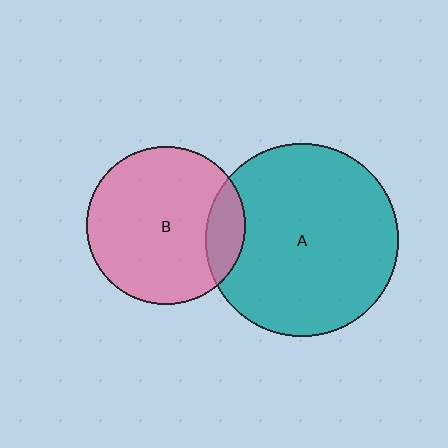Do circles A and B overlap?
Yes.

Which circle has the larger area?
Circle A (teal).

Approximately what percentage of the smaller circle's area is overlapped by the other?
Approximately 15%.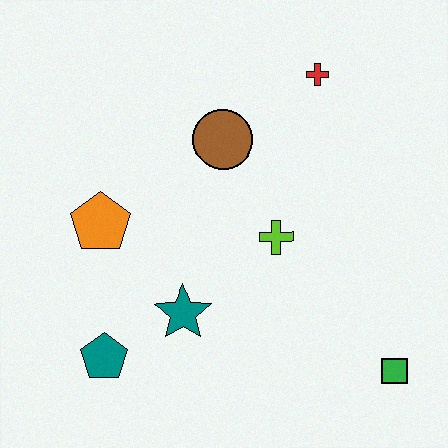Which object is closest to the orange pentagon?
The teal star is closest to the orange pentagon.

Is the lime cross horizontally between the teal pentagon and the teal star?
No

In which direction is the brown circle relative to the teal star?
The brown circle is above the teal star.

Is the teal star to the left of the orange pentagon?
No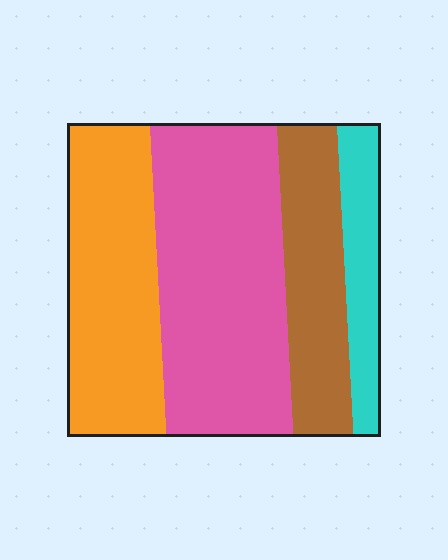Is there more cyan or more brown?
Brown.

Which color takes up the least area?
Cyan, at roughly 10%.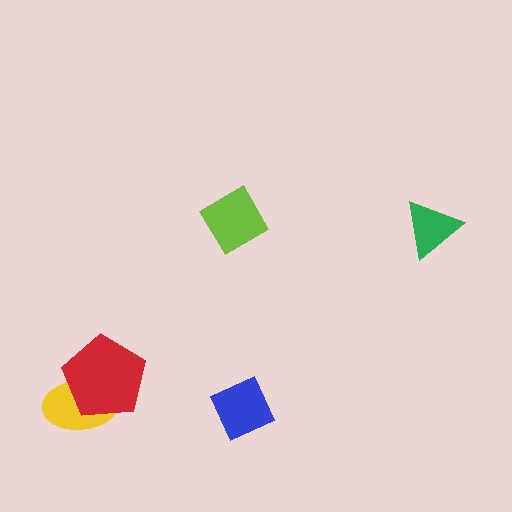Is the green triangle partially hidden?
No, no other shape covers it.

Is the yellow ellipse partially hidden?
Yes, it is partially covered by another shape.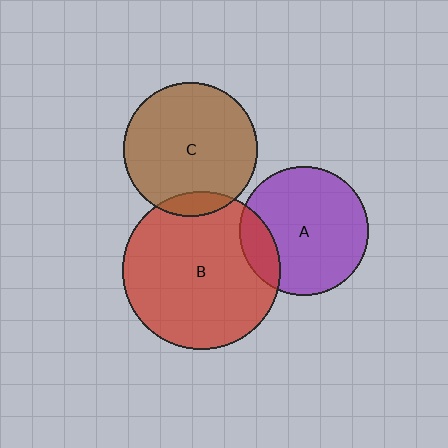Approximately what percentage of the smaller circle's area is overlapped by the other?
Approximately 15%.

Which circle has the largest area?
Circle B (red).